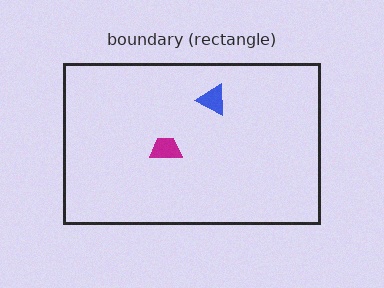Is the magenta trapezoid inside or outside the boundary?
Inside.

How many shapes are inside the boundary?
2 inside, 0 outside.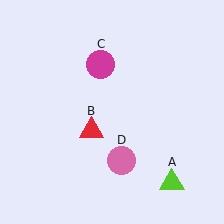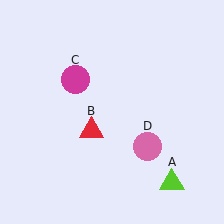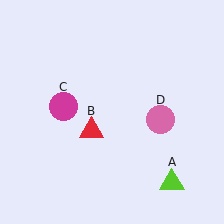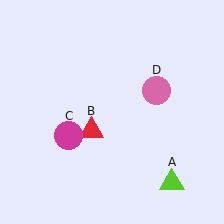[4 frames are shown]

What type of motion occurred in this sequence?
The magenta circle (object C), pink circle (object D) rotated counterclockwise around the center of the scene.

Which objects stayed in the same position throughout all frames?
Lime triangle (object A) and red triangle (object B) remained stationary.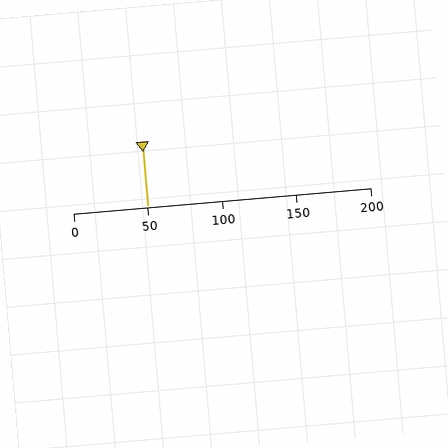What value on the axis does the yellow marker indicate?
The marker indicates approximately 50.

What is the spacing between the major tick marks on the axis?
The major ticks are spaced 50 apart.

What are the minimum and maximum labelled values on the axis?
The axis runs from 0 to 200.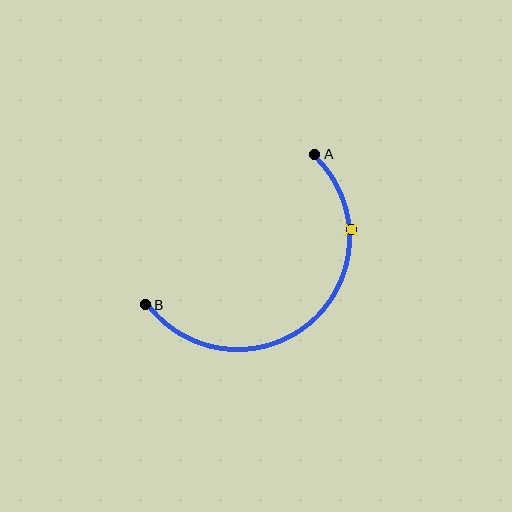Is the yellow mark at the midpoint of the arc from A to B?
No. The yellow mark lies on the arc but is closer to endpoint A. The arc midpoint would be at the point on the curve equidistant along the arc from both A and B.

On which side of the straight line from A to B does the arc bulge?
The arc bulges below and to the right of the straight line connecting A and B.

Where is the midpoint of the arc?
The arc midpoint is the point on the curve farthest from the straight line joining A and B. It sits below and to the right of that line.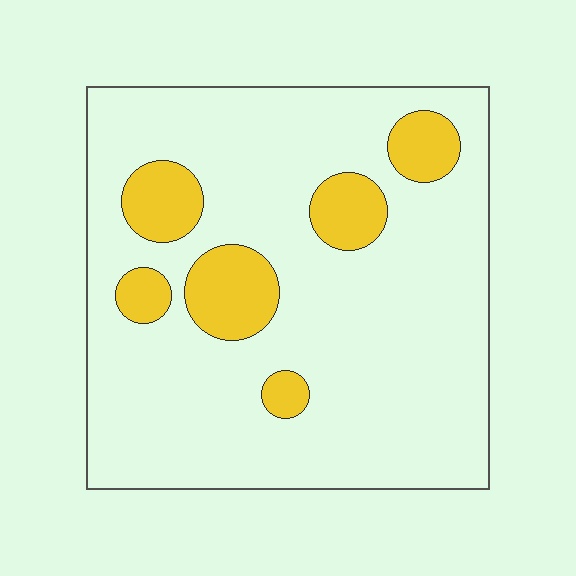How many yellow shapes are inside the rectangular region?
6.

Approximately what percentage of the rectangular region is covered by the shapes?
Approximately 15%.